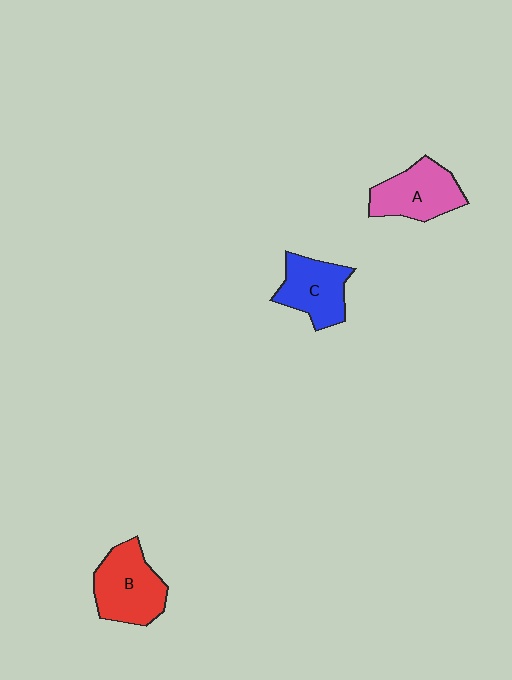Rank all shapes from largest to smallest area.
From largest to smallest: B (red), A (pink), C (blue).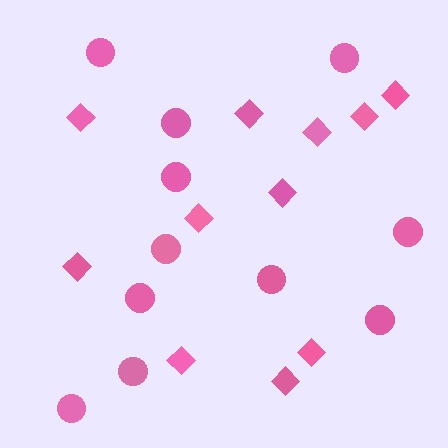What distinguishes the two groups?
There are 2 groups: one group of diamonds (11) and one group of circles (11).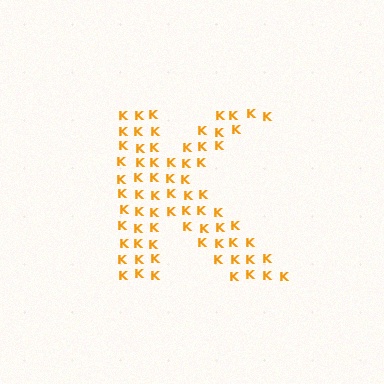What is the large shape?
The large shape is the letter K.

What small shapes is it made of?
It is made of small letter K's.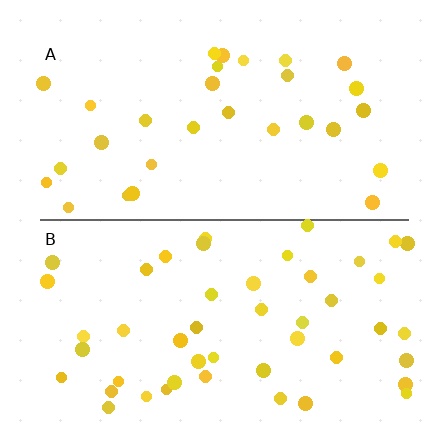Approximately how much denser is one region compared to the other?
Approximately 1.5× — region B over region A.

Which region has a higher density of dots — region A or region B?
B (the bottom).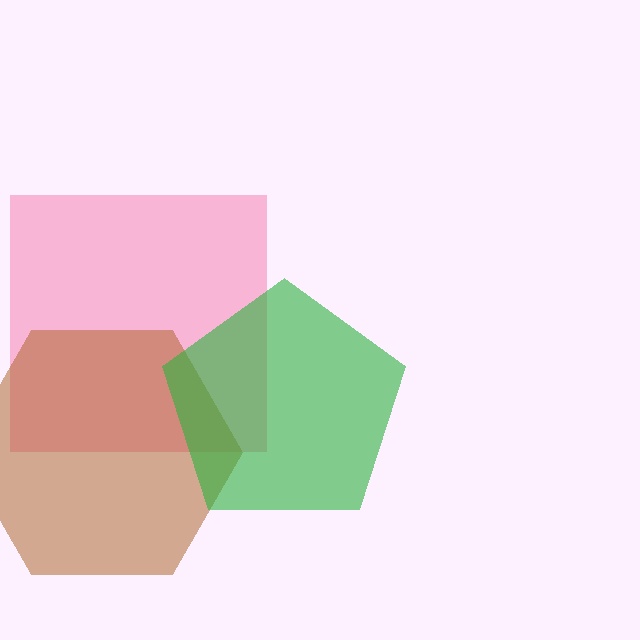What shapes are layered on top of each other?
The layered shapes are: a pink square, a brown hexagon, a green pentagon.